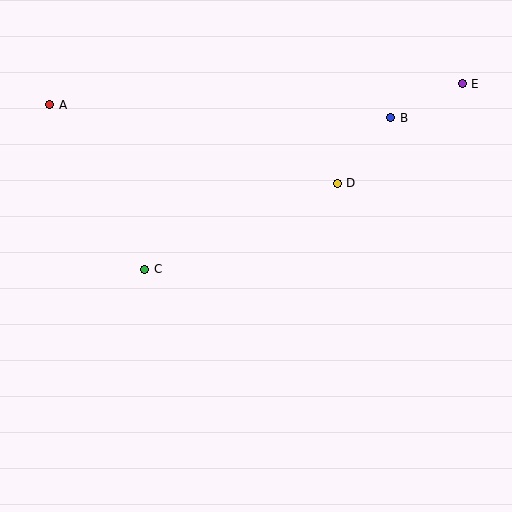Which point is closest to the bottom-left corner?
Point C is closest to the bottom-left corner.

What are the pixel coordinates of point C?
Point C is at (145, 269).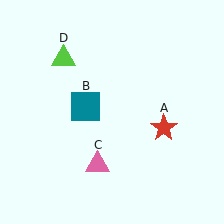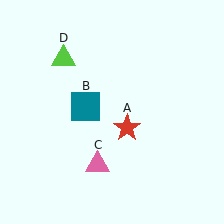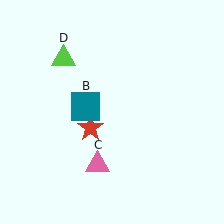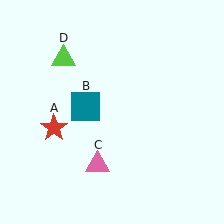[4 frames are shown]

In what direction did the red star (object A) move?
The red star (object A) moved left.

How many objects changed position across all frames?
1 object changed position: red star (object A).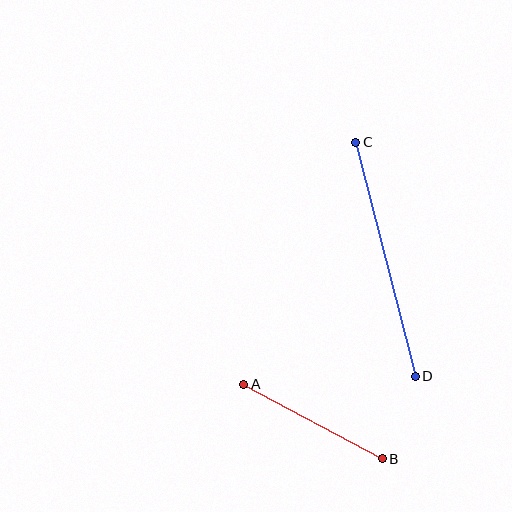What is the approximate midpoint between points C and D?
The midpoint is at approximately (385, 259) pixels.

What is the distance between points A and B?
The distance is approximately 157 pixels.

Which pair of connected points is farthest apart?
Points C and D are farthest apart.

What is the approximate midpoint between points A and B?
The midpoint is at approximately (313, 422) pixels.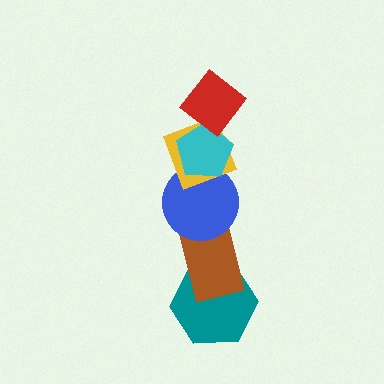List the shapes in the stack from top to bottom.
From top to bottom: the red diamond, the cyan pentagon, the yellow diamond, the blue circle, the brown rectangle, the teal hexagon.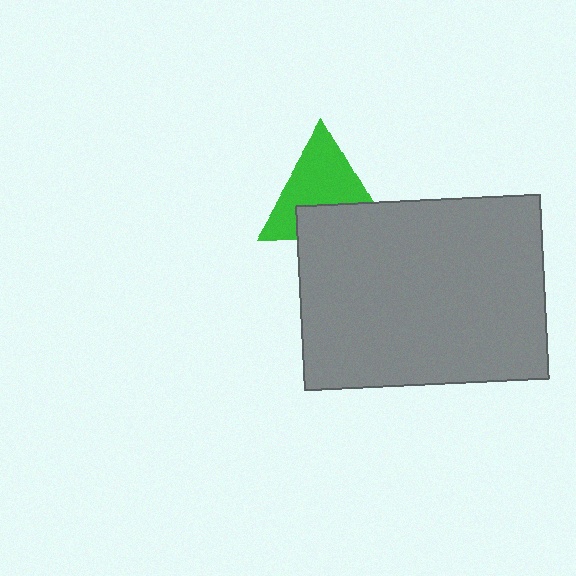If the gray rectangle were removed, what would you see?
You would see the complete green triangle.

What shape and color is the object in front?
The object in front is a gray rectangle.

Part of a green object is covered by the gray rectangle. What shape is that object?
It is a triangle.